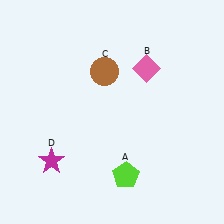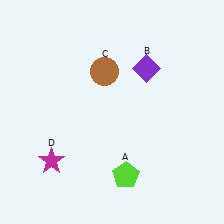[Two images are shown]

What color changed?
The diamond (B) changed from pink in Image 1 to purple in Image 2.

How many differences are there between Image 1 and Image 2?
There is 1 difference between the two images.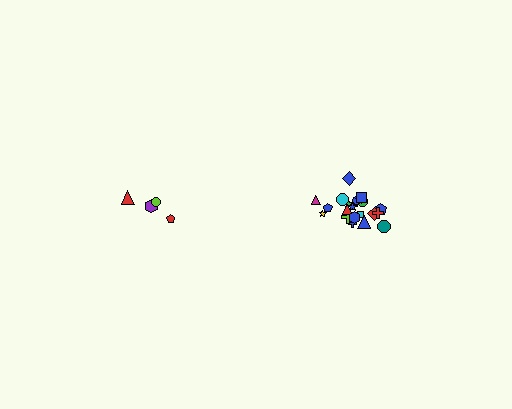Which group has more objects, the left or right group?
The right group.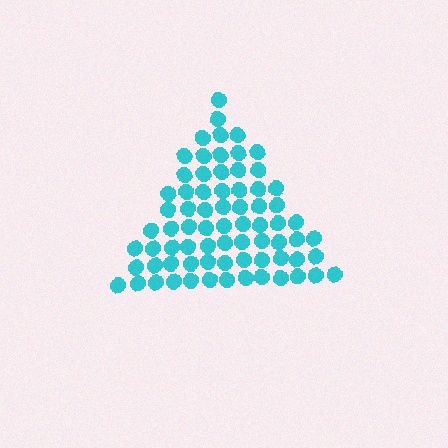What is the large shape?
The large shape is a triangle.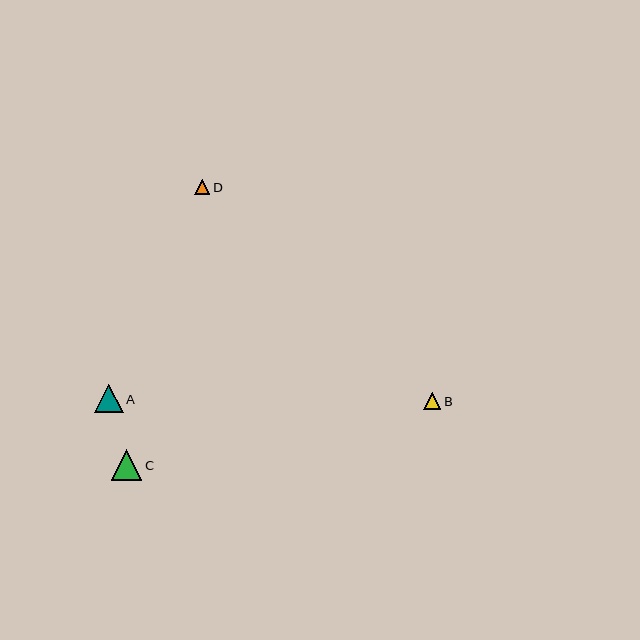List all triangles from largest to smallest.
From largest to smallest: C, A, B, D.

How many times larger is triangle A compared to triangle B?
Triangle A is approximately 1.6 times the size of triangle B.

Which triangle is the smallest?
Triangle D is the smallest with a size of approximately 15 pixels.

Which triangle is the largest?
Triangle C is the largest with a size of approximately 30 pixels.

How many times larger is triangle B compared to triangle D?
Triangle B is approximately 1.1 times the size of triangle D.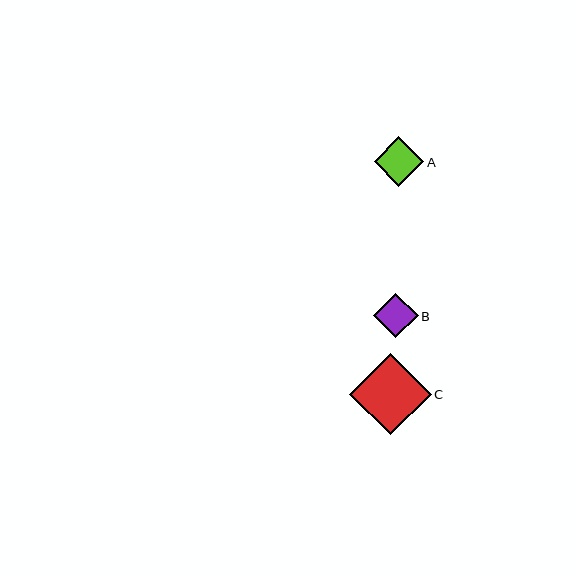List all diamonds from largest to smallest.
From largest to smallest: C, A, B.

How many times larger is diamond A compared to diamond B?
Diamond A is approximately 1.1 times the size of diamond B.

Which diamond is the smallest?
Diamond B is the smallest with a size of approximately 45 pixels.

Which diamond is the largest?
Diamond C is the largest with a size of approximately 82 pixels.